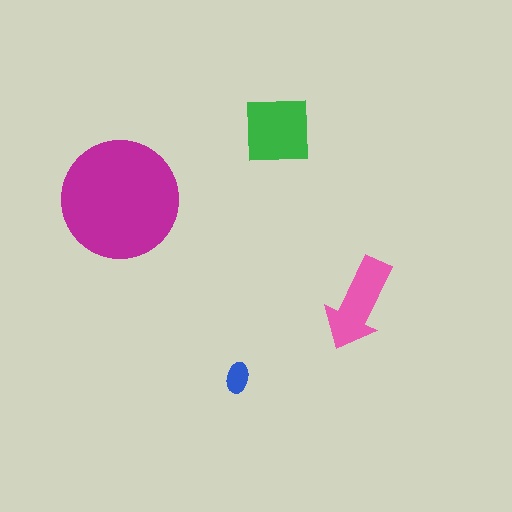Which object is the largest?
The magenta circle.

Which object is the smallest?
The blue ellipse.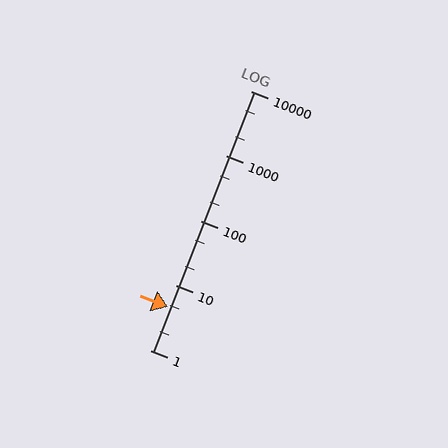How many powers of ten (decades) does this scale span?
The scale spans 4 decades, from 1 to 10000.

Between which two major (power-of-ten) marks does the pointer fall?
The pointer is between 1 and 10.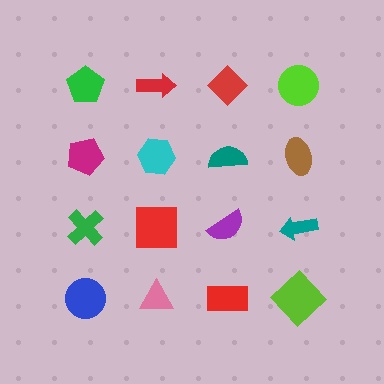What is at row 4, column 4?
A lime diamond.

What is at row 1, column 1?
A green pentagon.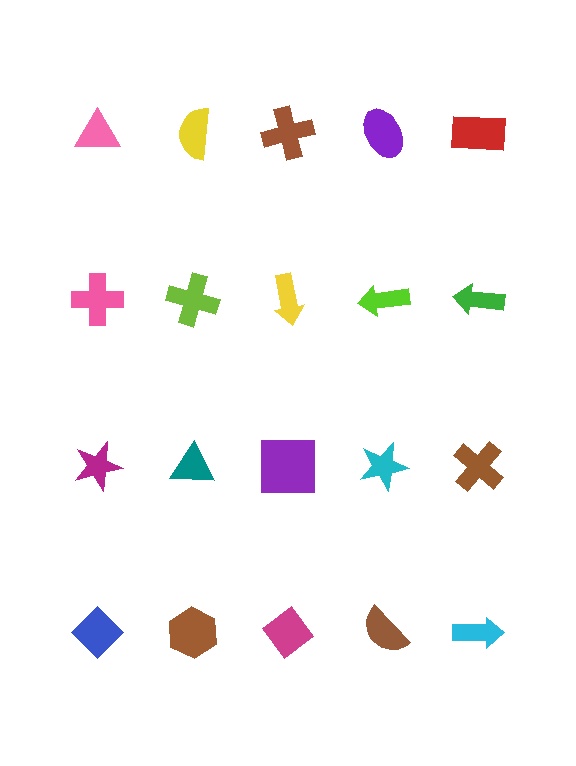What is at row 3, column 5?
A brown cross.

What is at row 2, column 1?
A pink cross.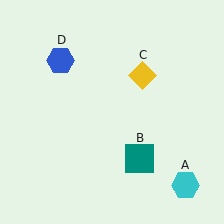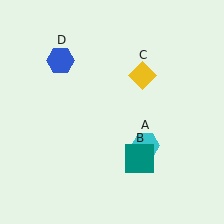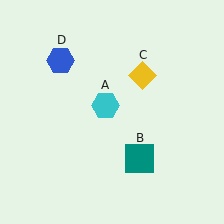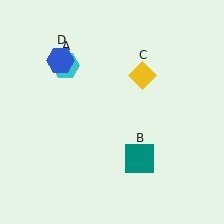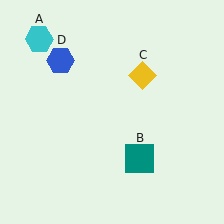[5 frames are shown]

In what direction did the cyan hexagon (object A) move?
The cyan hexagon (object A) moved up and to the left.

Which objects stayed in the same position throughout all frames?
Teal square (object B) and yellow diamond (object C) and blue hexagon (object D) remained stationary.